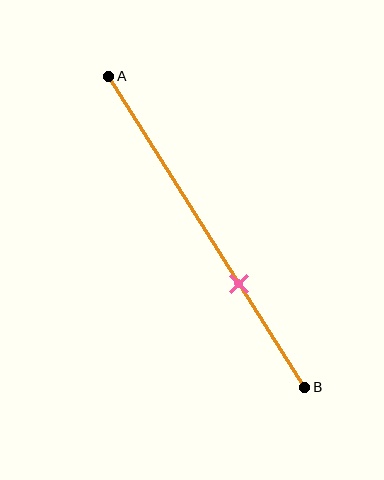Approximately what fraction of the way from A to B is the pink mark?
The pink mark is approximately 65% of the way from A to B.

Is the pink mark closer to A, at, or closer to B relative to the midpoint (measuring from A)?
The pink mark is closer to point B than the midpoint of segment AB.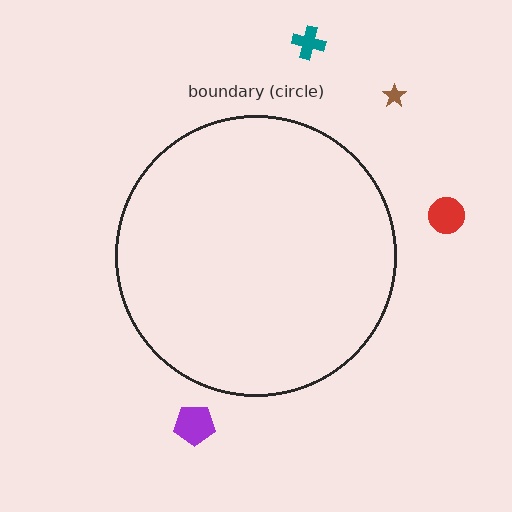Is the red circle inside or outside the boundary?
Outside.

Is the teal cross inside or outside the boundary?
Outside.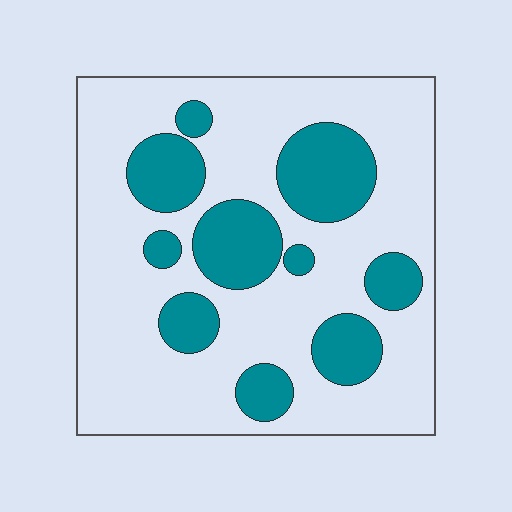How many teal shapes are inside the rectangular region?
10.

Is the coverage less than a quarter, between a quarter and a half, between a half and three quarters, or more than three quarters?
Between a quarter and a half.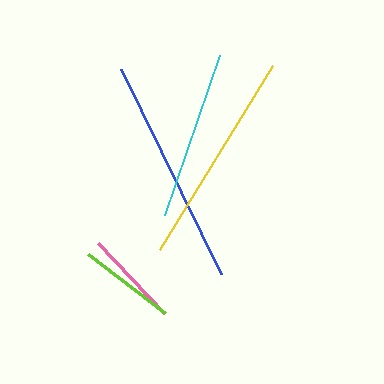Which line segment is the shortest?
The pink line is the shortest at approximately 96 pixels.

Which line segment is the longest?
The blue line is the longest at approximately 228 pixels.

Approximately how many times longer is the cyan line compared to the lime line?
The cyan line is approximately 1.7 times the length of the lime line.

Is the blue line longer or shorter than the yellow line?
The blue line is longer than the yellow line.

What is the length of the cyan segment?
The cyan segment is approximately 169 pixels long.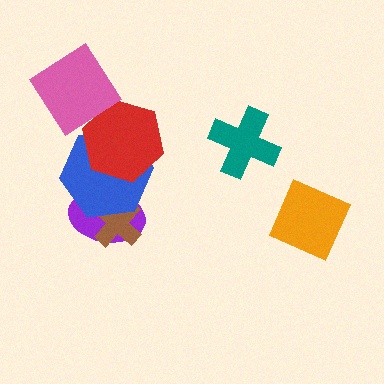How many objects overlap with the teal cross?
0 objects overlap with the teal cross.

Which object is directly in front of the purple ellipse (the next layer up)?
The brown cross is directly in front of the purple ellipse.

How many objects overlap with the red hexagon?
1 object overlaps with the red hexagon.